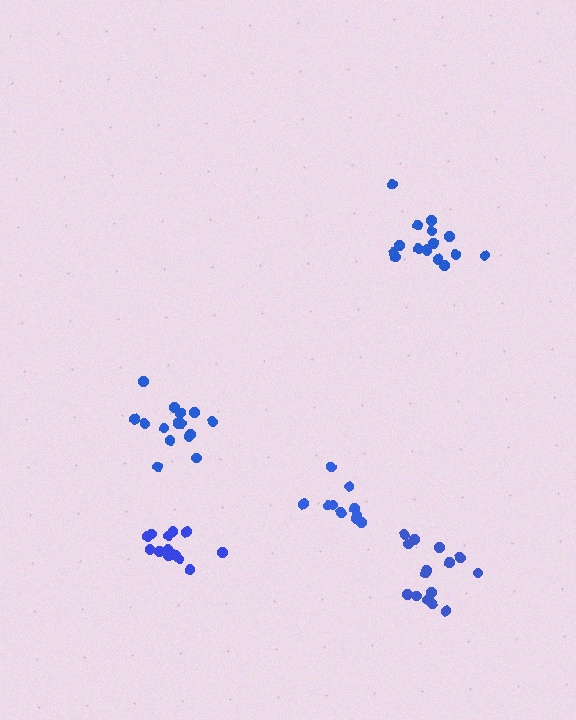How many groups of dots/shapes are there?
There are 5 groups.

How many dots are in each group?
Group 1: 16 dots, Group 2: 15 dots, Group 3: 10 dots, Group 4: 14 dots, Group 5: 15 dots (70 total).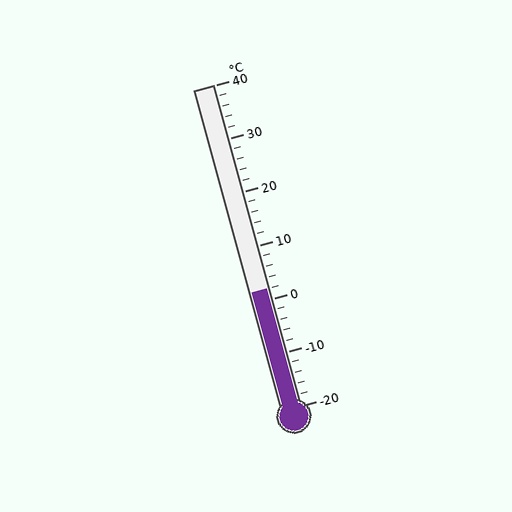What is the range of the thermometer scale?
The thermometer scale ranges from -20°C to 40°C.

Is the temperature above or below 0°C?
The temperature is above 0°C.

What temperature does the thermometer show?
The thermometer shows approximately 2°C.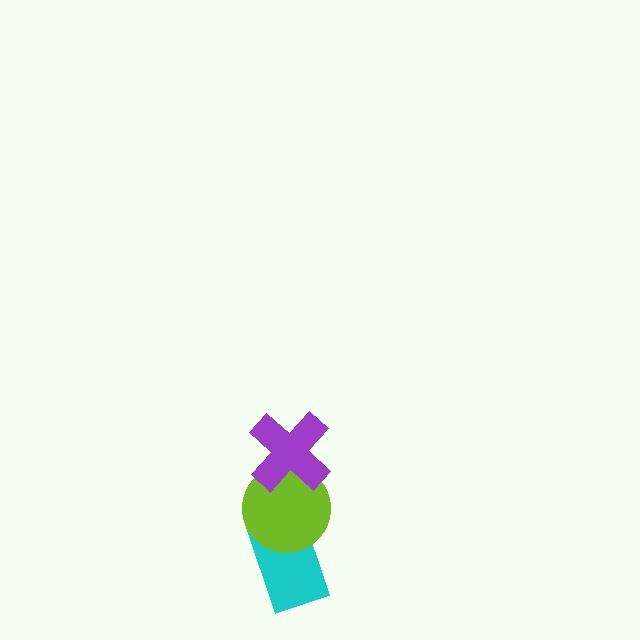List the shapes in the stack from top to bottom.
From top to bottom: the purple cross, the lime circle, the cyan rectangle.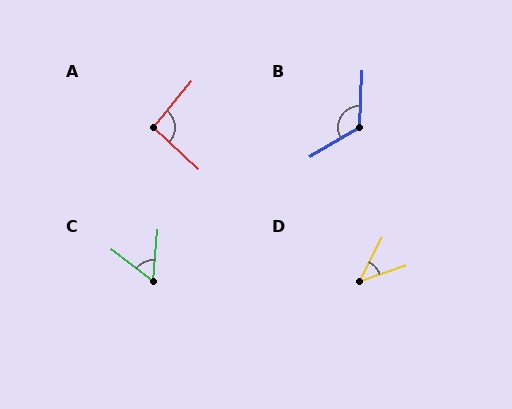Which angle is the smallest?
D, at approximately 44 degrees.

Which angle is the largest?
B, at approximately 122 degrees.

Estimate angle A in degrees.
Approximately 93 degrees.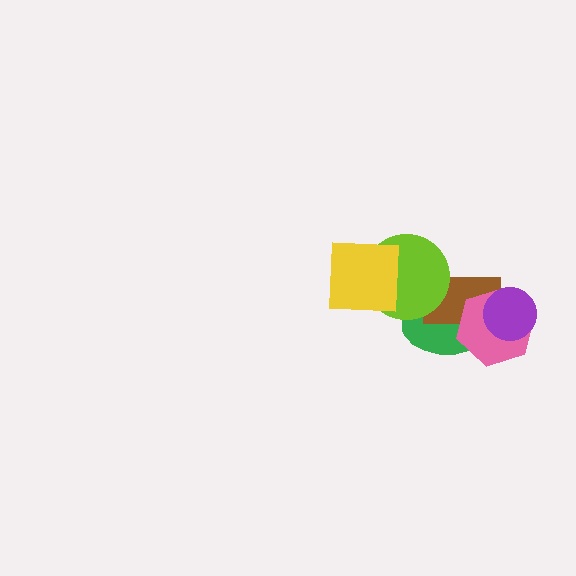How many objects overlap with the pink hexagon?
3 objects overlap with the pink hexagon.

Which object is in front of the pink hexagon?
The purple circle is in front of the pink hexagon.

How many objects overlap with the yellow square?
1 object overlaps with the yellow square.